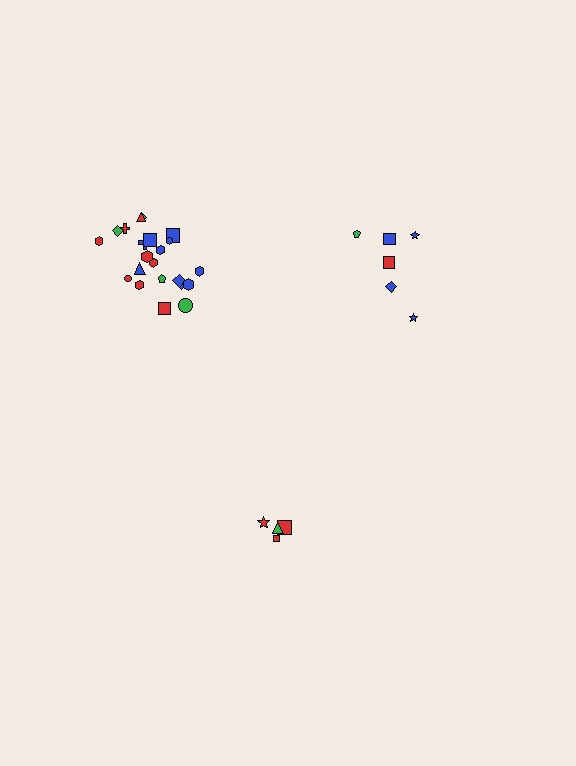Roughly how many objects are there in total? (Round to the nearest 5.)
Roughly 30 objects in total.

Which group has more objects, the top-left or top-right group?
The top-left group.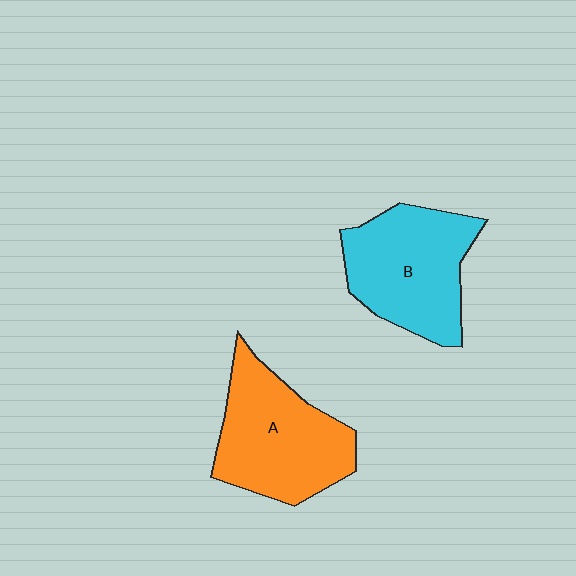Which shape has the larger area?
Shape A (orange).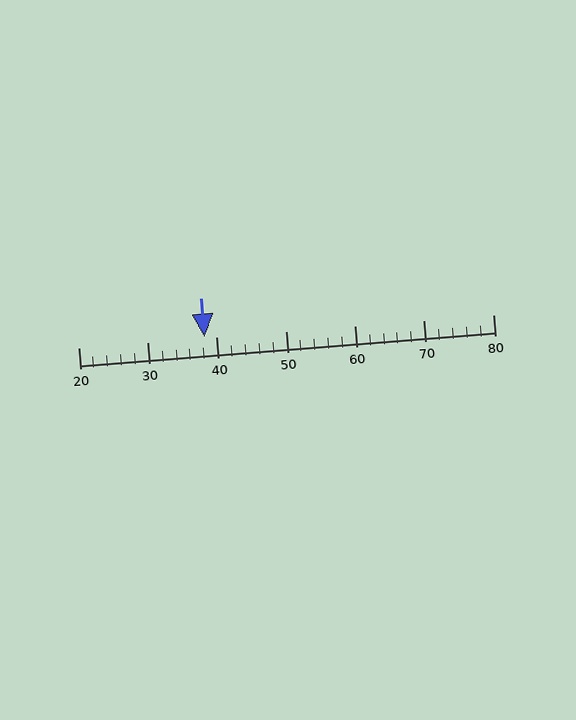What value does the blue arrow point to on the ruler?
The blue arrow points to approximately 38.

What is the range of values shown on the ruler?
The ruler shows values from 20 to 80.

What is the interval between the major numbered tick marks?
The major tick marks are spaced 10 units apart.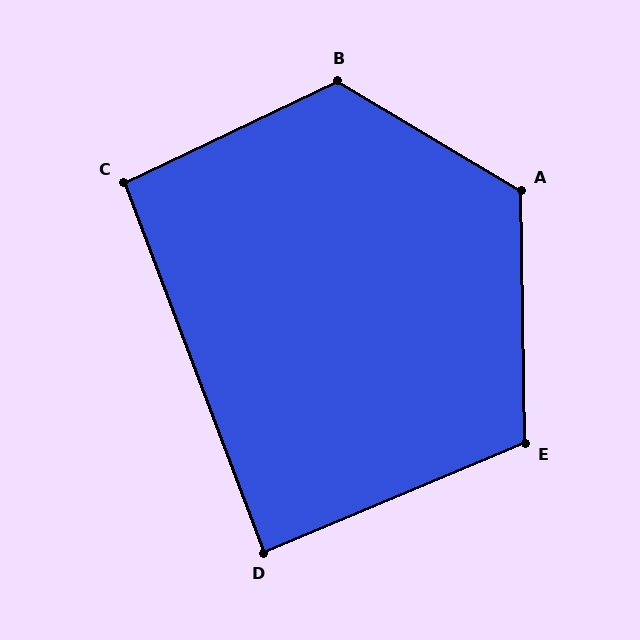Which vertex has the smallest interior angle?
D, at approximately 88 degrees.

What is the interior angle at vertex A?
Approximately 122 degrees (obtuse).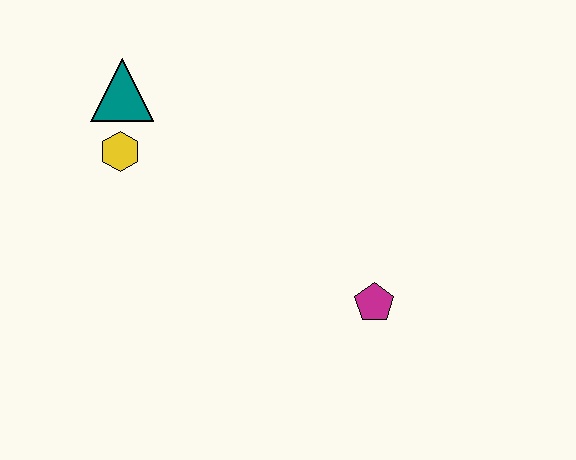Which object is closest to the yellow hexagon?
The teal triangle is closest to the yellow hexagon.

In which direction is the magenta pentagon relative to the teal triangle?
The magenta pentagon is to the right of the teal triangle.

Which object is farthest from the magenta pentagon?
The teal triangle is farthest from the magenta pentagon.